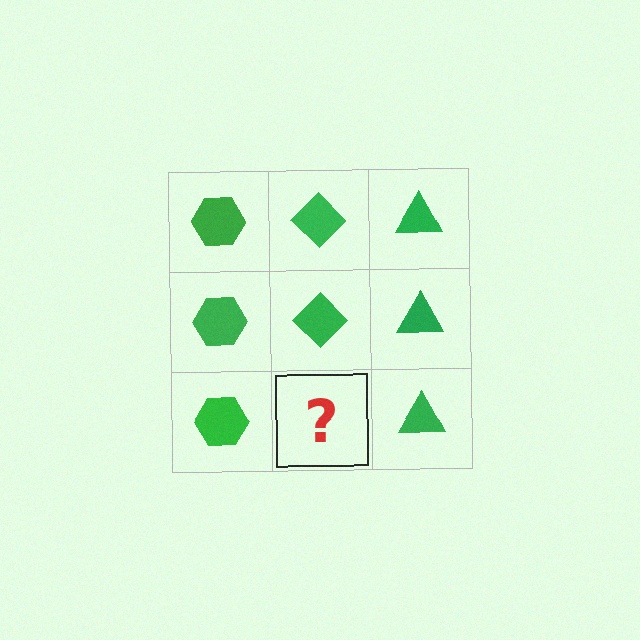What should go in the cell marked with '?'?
The missing cell should contain a green diamond.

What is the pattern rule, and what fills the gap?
The rule is that each column has a consistent shape. The gap should be filled with a green diamond.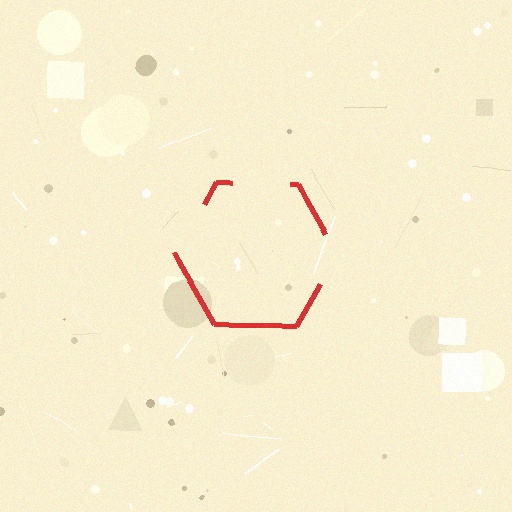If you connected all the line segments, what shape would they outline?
They would outline a hexagon.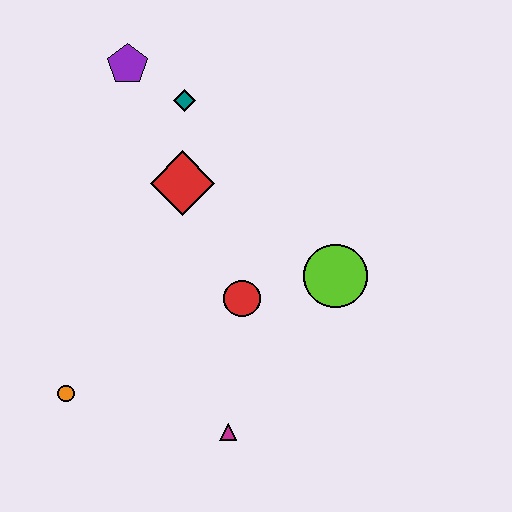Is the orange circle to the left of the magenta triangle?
Yes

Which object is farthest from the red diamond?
The magenta triangle is farthest from the red diamond.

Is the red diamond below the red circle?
No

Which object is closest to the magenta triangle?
The red circle is closest to the magenta triangle.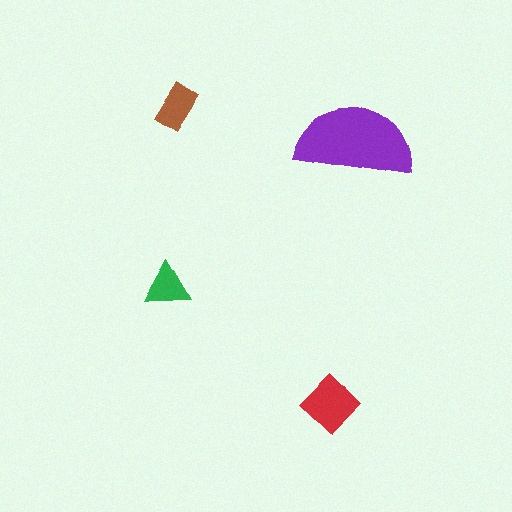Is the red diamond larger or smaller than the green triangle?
Larger.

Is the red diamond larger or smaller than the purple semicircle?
Smaller.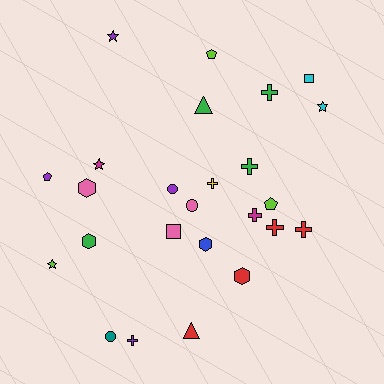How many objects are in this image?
There are 25 objects.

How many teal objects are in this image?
There is 1 teal object.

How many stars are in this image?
There are 4 stars.